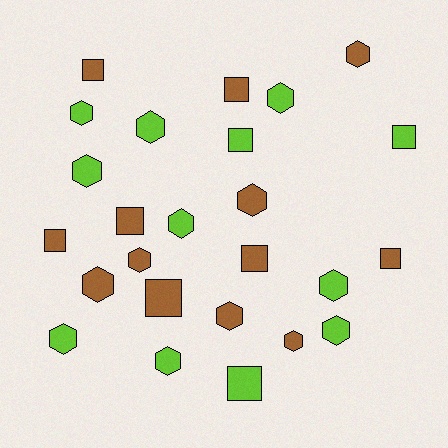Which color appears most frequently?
Brown, with 13 objects.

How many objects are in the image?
There are 25 objects.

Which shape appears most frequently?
Hexagon, with 15 objects.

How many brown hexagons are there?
There are 6 brown hexagons.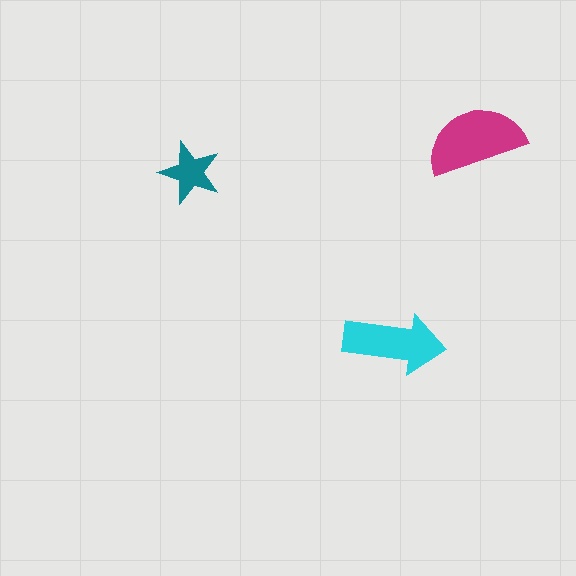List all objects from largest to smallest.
The magenta semicircle, the cyan arrow, the teal star.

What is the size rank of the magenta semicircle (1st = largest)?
1st.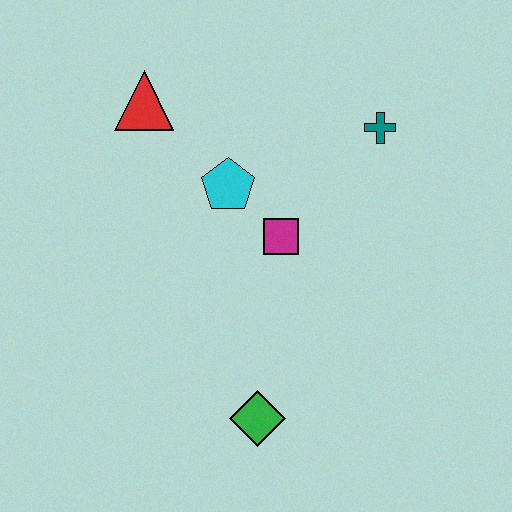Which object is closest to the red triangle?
The cyan pentagon is closest to the red triangle.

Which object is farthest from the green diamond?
The red triangle is farthest from the green diamond.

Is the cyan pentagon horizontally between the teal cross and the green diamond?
No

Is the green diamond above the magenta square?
No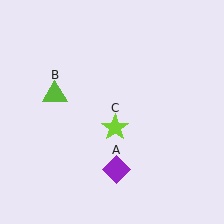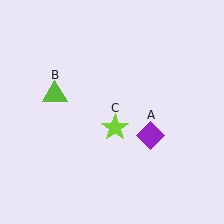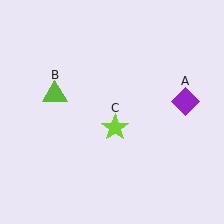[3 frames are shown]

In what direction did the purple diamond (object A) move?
The purple diamond (object A) moved up and to the right.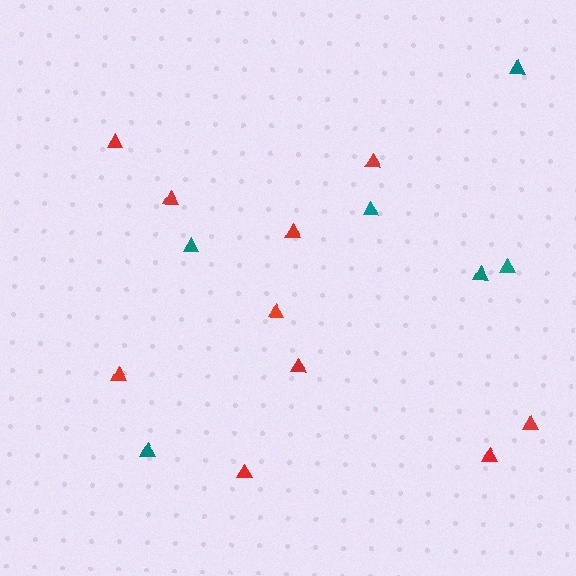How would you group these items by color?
There are 2 groups: one group of red triangles (10) and one group of teal triangles (6).